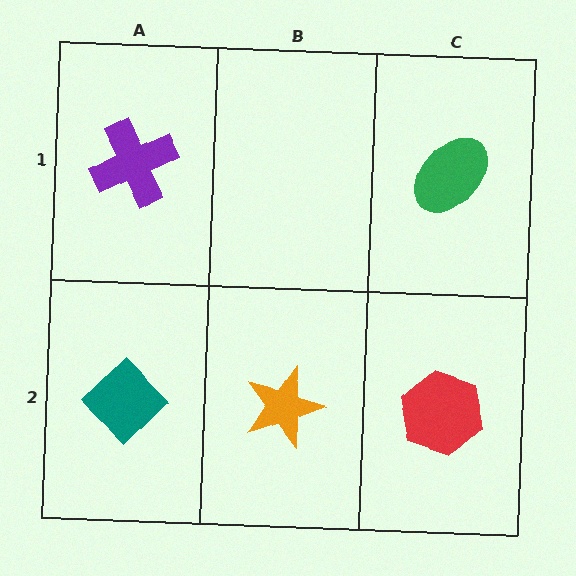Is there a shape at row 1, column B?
No, that cell is empty.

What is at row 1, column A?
A purple cross.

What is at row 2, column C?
A red hexagon.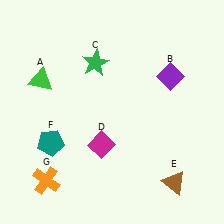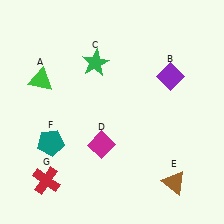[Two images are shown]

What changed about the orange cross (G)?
In Image 1, G is orange. In Image 2, it changed to red.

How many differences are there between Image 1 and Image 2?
There is 1 difference between the two images.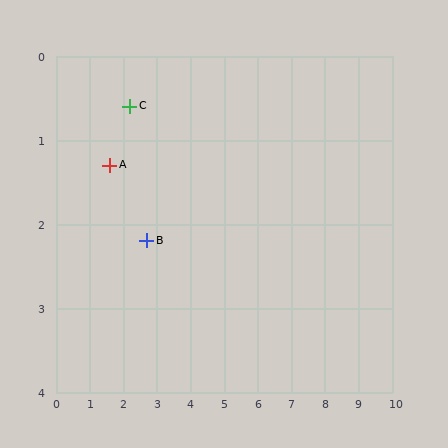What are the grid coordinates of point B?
Point B is at approximately (2.7, 2.2).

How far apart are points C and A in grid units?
Points C and A are about 0.9 grid units apart.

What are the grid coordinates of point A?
Point A is at approximately (1.6, 1.3).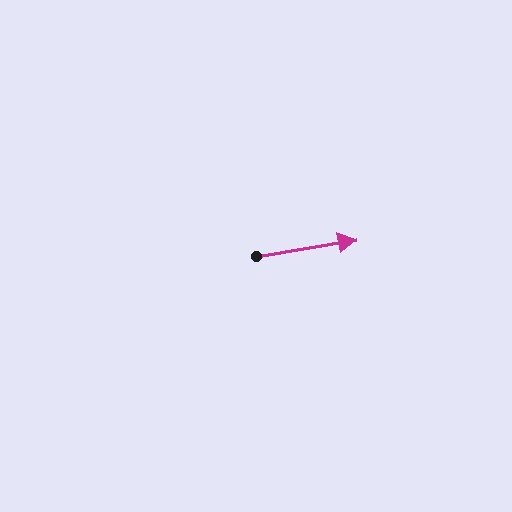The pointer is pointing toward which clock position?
Roughly 3 o'clock.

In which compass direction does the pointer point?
East.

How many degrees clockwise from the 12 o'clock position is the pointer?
Approximately 81 degrees.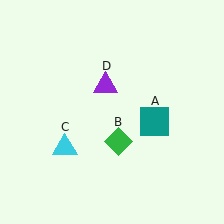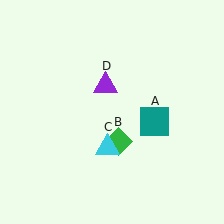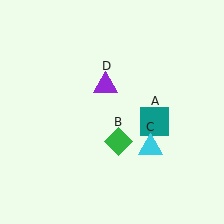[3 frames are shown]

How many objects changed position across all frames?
1 object changed position: cyan triangle (object C).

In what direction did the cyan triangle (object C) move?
The cyan triangle (object C) moved right.